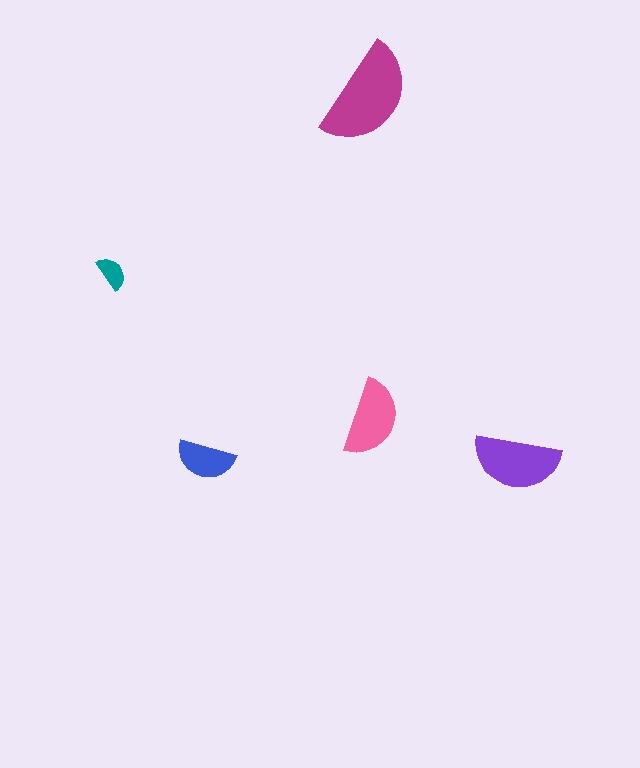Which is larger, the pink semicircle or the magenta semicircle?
The magenta one.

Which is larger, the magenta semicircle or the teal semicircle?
The magenta one.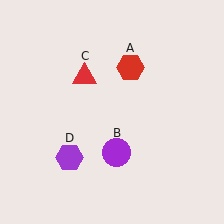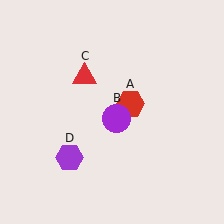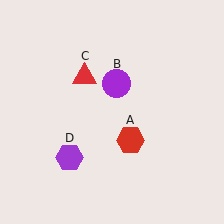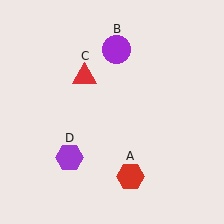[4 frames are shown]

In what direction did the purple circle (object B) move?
The purple circle (object B) moved up.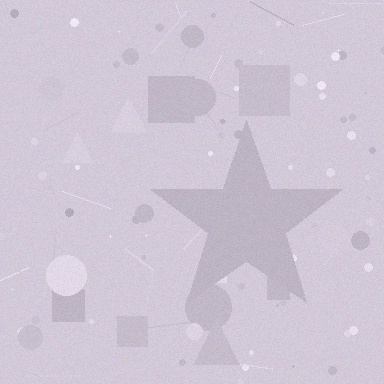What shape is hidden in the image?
A star is hidden in the image.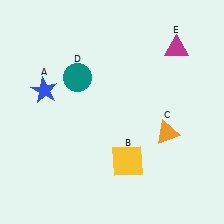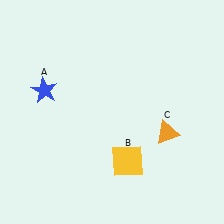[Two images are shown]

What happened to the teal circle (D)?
The teal circle (D) was removed in Image 2. It was in the top-left area of Image 1.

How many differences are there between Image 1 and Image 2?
There are 2 differences between the two images.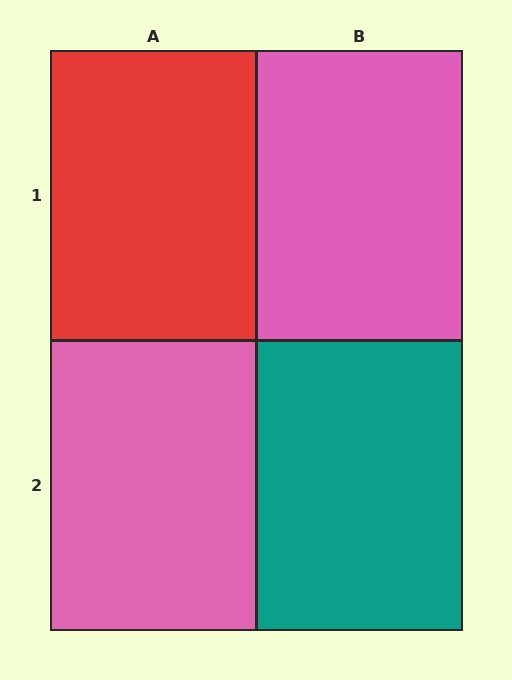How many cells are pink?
2 cells are pink.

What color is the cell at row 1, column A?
Red.